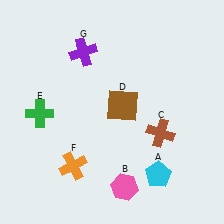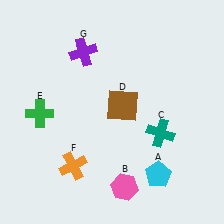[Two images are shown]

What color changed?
The cross (C) changed from brown in Image 1 to teal in Image 2.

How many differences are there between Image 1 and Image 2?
There is 1 difference between the two images.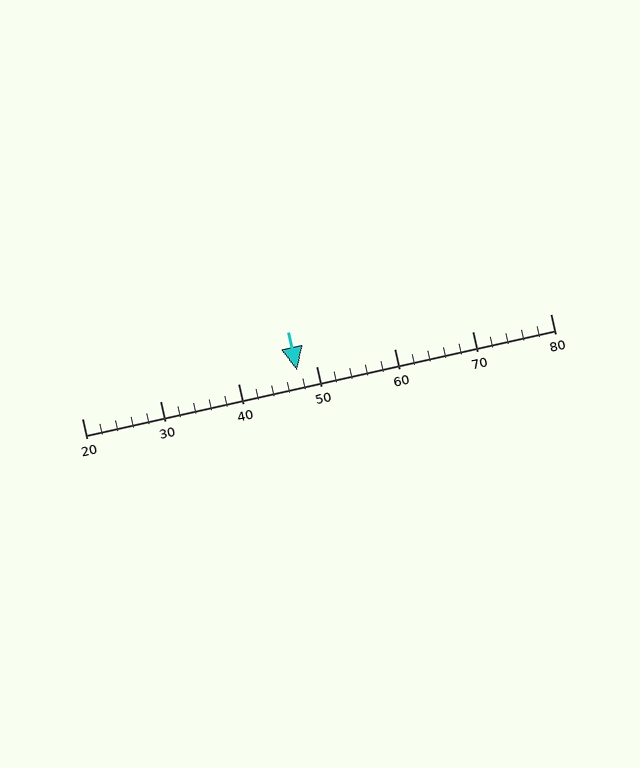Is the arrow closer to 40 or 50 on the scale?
The arrow is closer to 50.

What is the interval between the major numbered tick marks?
The major tick marks are spaced 10 units apart.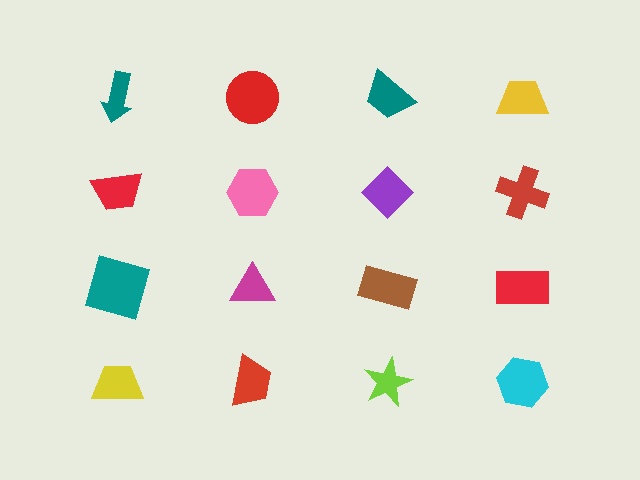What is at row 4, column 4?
A cyan hexagon.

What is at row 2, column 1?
A red trapezoid.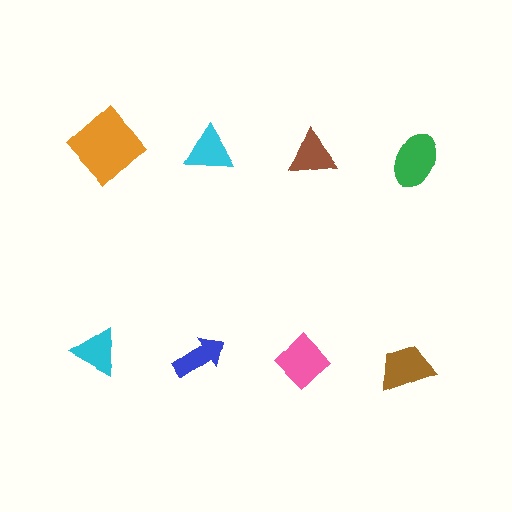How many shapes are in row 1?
4 shapes.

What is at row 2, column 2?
A blue arrow.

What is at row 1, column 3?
A brown triangle.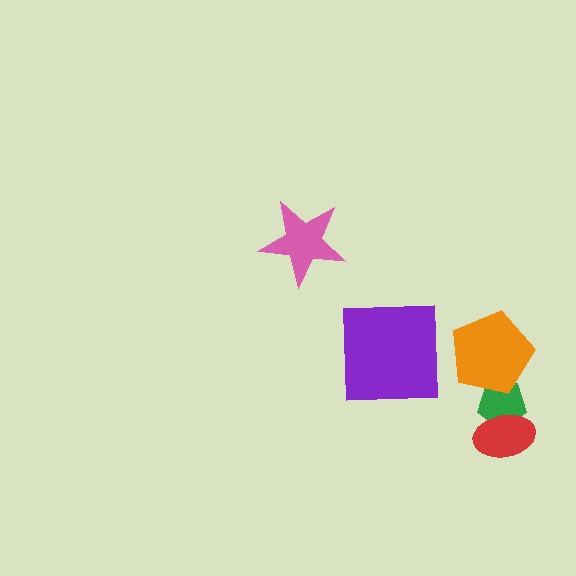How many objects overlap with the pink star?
0 objects overlap with the pink star.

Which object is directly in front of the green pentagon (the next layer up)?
The orange pentagon is directly in front of the green pentagon.